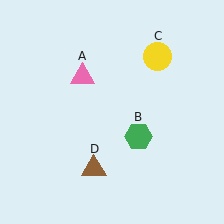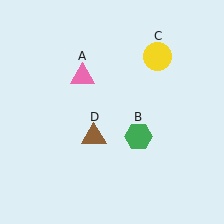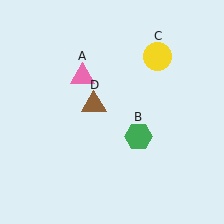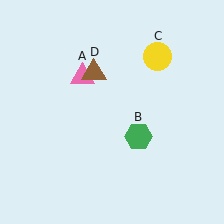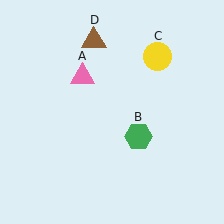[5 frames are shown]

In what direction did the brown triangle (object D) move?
The brown triangle (object D) moved up.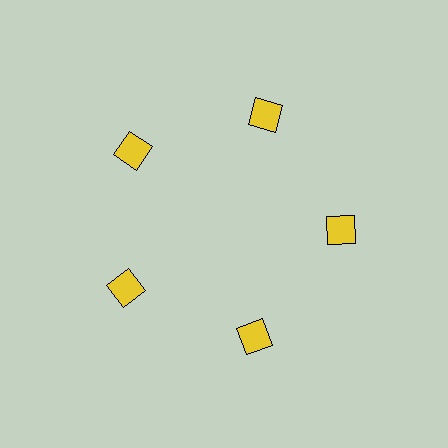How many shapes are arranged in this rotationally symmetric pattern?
There are 5 shapes, arranged in 5 groups of 1.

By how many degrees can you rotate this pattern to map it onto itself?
The pattern maps onto itself every 72 degrees of rotation.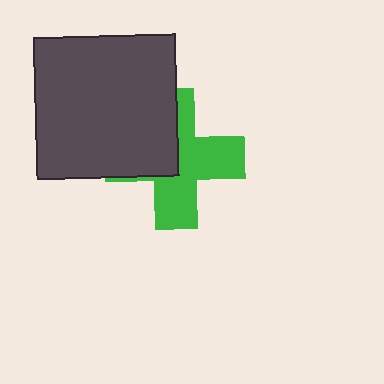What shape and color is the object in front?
The object in front is a dark gray square.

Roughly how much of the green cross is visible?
About half of it is visible (roughly 60%).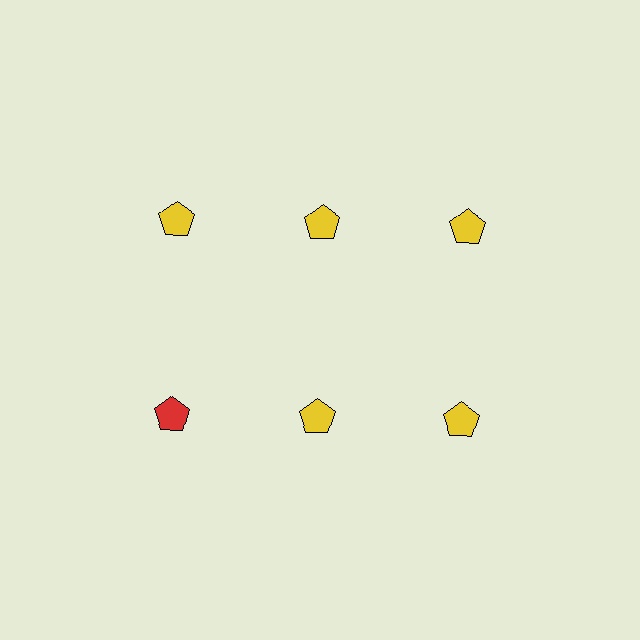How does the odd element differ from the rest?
It has a different color: red instead of yellow.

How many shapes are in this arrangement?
There are 6 shapes arranged in a grid pattern.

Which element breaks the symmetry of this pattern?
The red pentagon in the second row, leftmost column breaks the symmetry. All other shapes are yellow pentagons.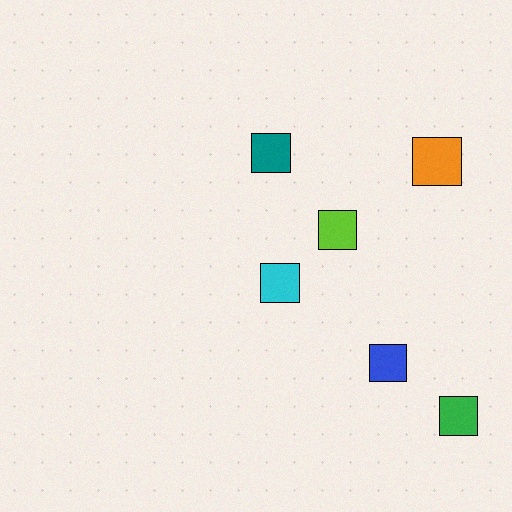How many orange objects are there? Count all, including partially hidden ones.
There is 1 orange object.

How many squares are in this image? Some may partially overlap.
There are 6 squares.